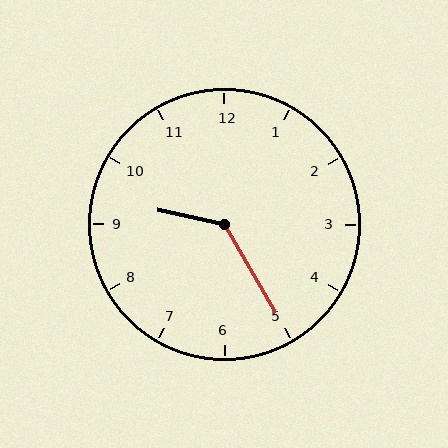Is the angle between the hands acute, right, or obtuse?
It is obtuse.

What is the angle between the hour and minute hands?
Approximately 132 degrees.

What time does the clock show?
9:25.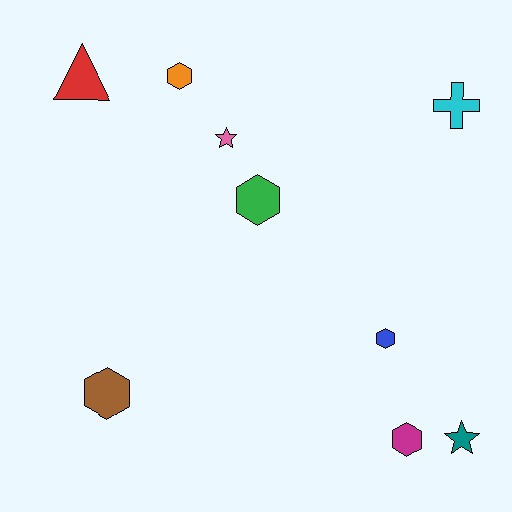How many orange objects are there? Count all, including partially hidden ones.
There is 1 orange object.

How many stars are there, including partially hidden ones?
There are 2 stars.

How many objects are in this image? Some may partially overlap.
There are 9 objects.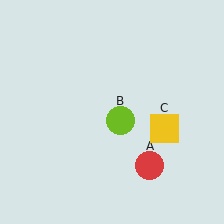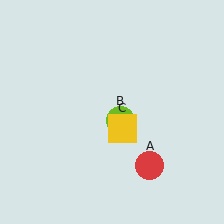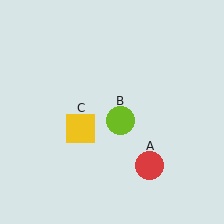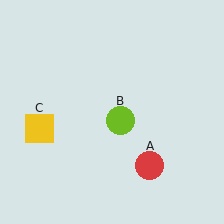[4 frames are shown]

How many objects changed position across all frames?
1 object changed position: yellow square (object C).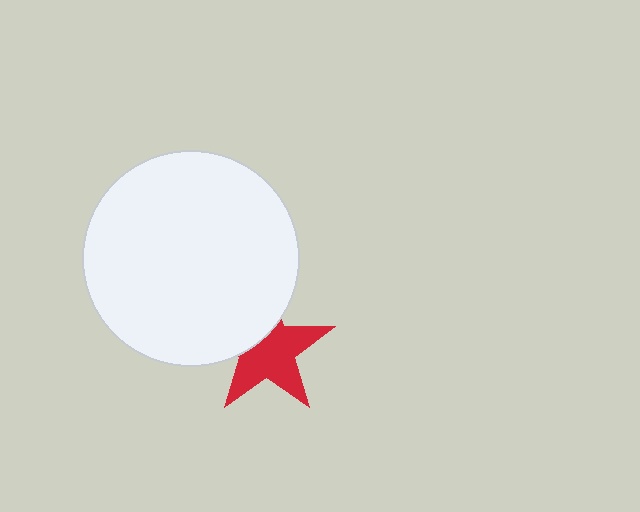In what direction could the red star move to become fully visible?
The red star could move toward the lower-right. That would shift it out from behind the white circle entirely.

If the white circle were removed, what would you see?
You would see the complete red star.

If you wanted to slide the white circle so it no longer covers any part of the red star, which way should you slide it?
Slide it toward the upper-left — that is the most direct way to separate the two shapes.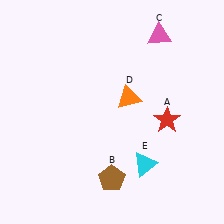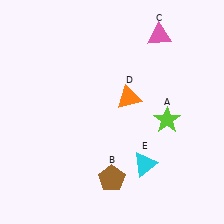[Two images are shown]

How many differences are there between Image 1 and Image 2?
There is 1 difference between the two images.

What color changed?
The star (A) changed from red in Image 1 to lime in Image 2.